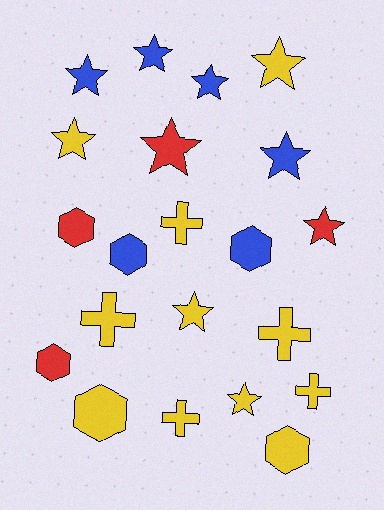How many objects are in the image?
There are 21 objects.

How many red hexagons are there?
There are 2 red hexagons.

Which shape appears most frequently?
Star, with 10 objects.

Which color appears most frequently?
Yellow, with 11 objects.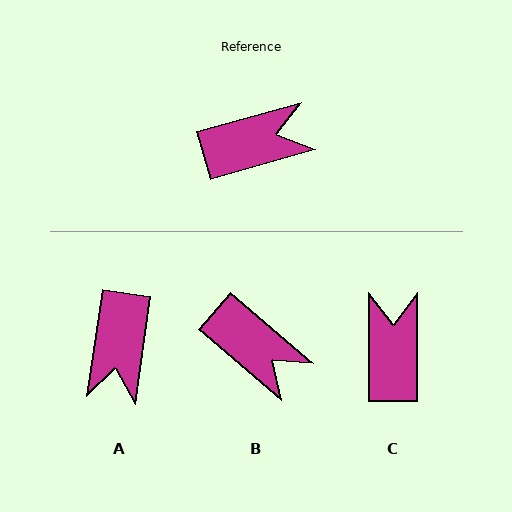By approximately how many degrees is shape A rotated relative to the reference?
Approximately 114 degrees clockwise.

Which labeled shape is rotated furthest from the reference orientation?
A, about 114 degrees away.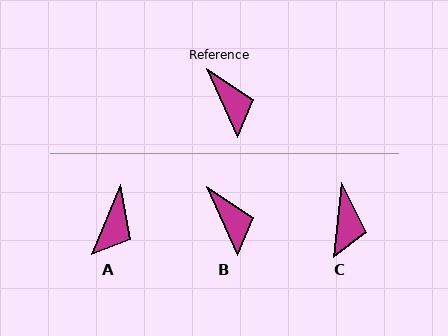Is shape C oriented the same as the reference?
No, it is off by about 30 degrees.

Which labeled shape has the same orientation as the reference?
B.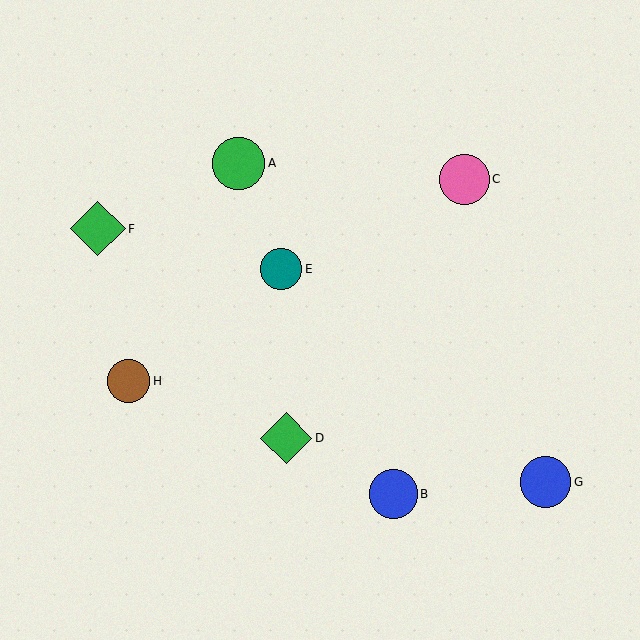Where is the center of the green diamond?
The center of the green diamond is at (286, 438).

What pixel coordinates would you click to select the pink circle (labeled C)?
Click at (464, 179) to select the pink circle C.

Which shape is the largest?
The green diamond (labeled F) is the largest.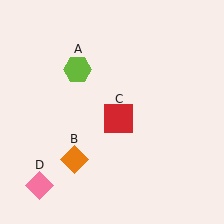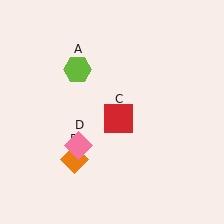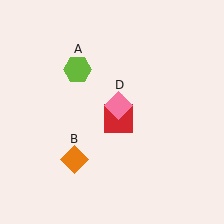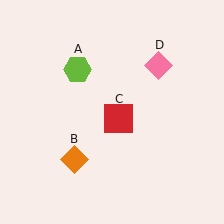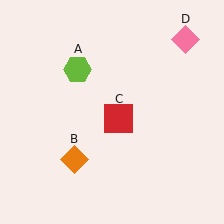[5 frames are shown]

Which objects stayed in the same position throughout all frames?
Lime hexagon (object A) and orange diamond (object B) and red square (object C) remained stationary.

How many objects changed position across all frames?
1 object changed position: pink diamond (object D).